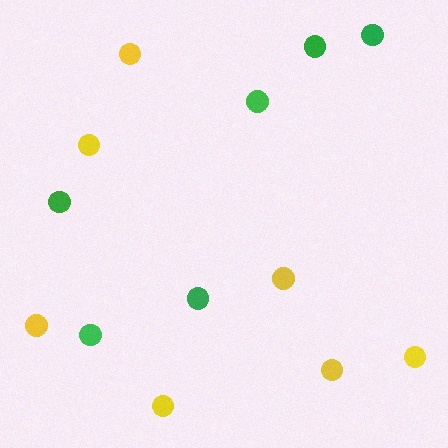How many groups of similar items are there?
There are 2 groups: one group of yellow circles (7) and one group of green circles (6).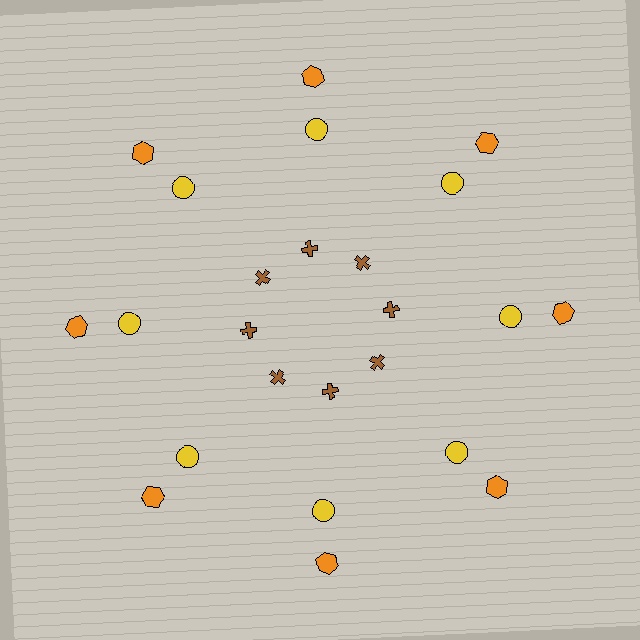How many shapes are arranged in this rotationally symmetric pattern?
There are 24 shapes, arranged in 8 groups of 3.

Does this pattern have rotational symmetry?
Yes, this pattern has 8-fold rotational symmetry. It looks the same after rotating 45 degrees around the center.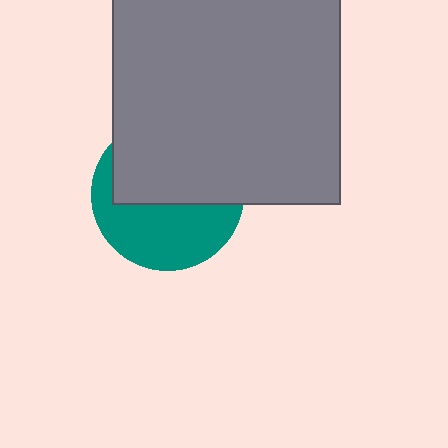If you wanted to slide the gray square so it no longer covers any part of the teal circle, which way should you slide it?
Slide it up — that is the most direct way to separate the two shapes.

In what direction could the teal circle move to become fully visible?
The teal circle could move down. That would shift it out from behind the gray square entirely.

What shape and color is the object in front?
The object in front is a gray square.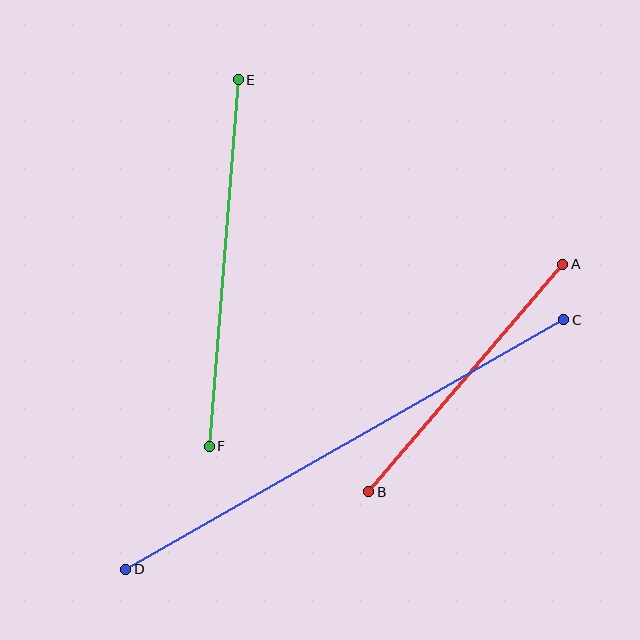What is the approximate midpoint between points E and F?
The midpoint is at approximately (224, 263) pixels.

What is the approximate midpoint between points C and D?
The midpoint is at approximately (345, 444) pixels.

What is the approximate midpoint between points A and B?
The midpoint is at approximately (466, 378) pixels.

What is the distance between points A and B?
The distance is approximately 299 pixels.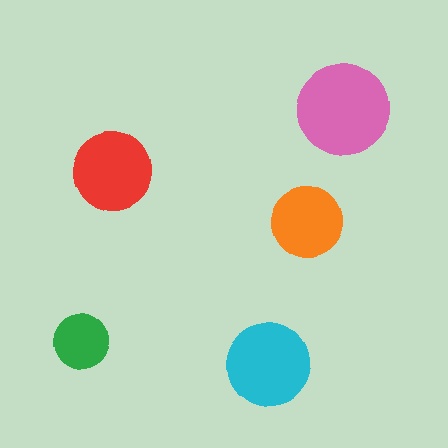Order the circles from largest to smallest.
the pink one, the cyan one, the red one, the orange one, the green one.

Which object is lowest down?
The cyan circle is bottommost.